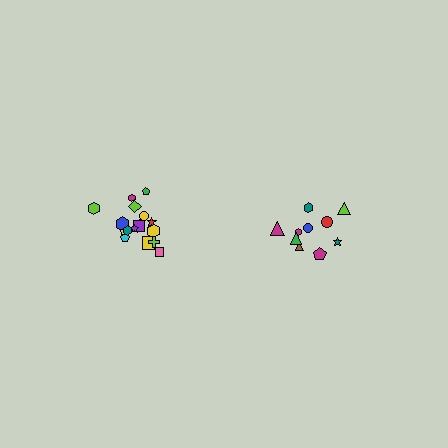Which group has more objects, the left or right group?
The left group.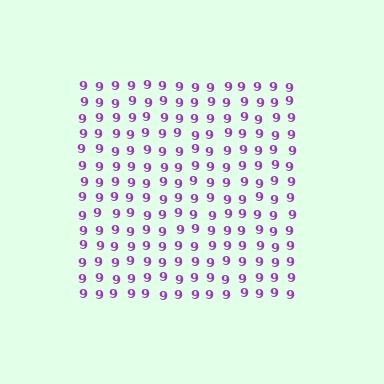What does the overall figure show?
The overall figure shows a square.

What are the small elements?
The small elements are digit 9's.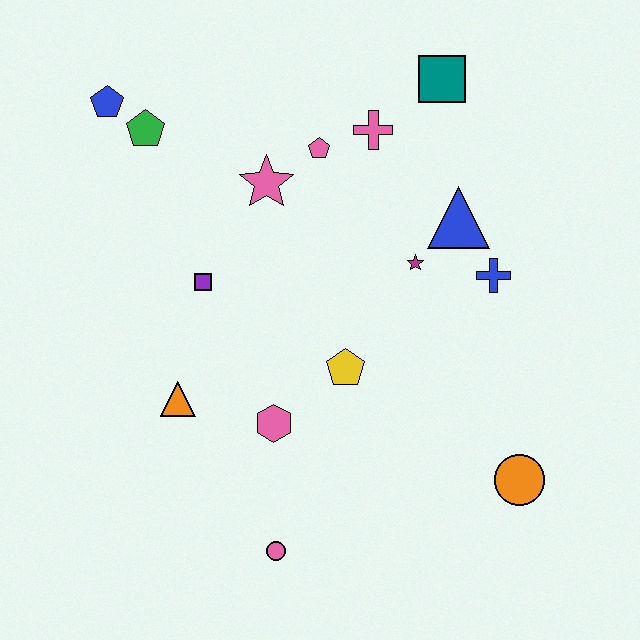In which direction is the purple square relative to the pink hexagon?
The purple square is above the pink hexagon.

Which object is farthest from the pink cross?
The pink circle is farthest from the pink cross.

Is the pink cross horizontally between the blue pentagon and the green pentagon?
No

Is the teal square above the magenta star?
Yes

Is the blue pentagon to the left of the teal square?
Yes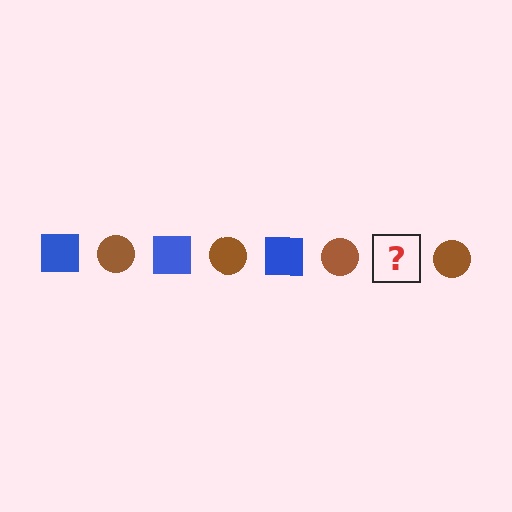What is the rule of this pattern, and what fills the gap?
The rule is that the pattern alternates between blue square and brown circle. The gap should be filled with a blue square.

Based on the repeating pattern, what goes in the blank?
The blank should be a blue square.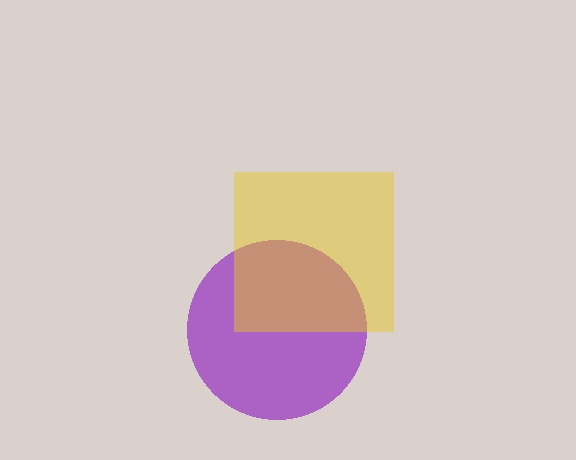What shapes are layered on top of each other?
The layered shapes are: a purple circle, a yellow square.